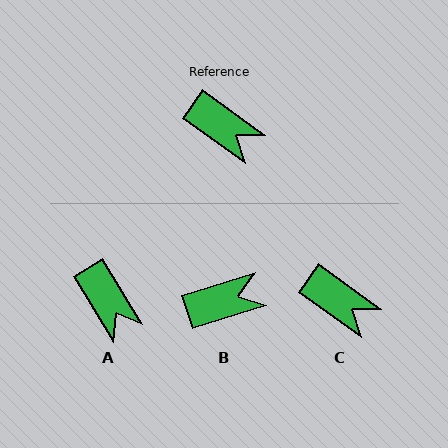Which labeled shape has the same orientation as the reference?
C.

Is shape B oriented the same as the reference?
No, it is off by about 53 degrees.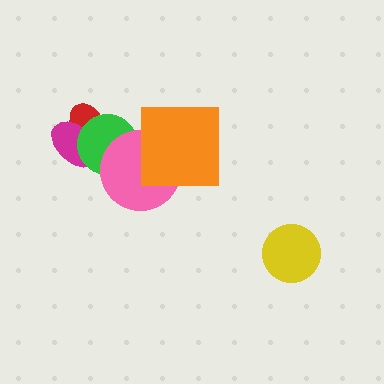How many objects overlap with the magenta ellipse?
2 objects overlap with the magenta ellipse.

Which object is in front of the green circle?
The pink circle is in front of the green circle.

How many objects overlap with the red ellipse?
2 objects overlap with the red ellipse.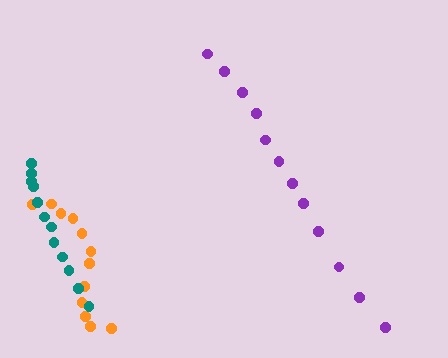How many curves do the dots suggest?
There are 3 distinct paths.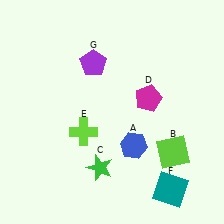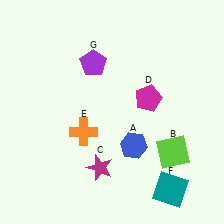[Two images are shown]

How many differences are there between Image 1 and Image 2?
There are 2 differences between the two images.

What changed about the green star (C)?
In Image 1, C is green. In Image 2, it changed to magenta.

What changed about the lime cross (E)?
In Image 1, E is lime. In Image 2, it changed to orange.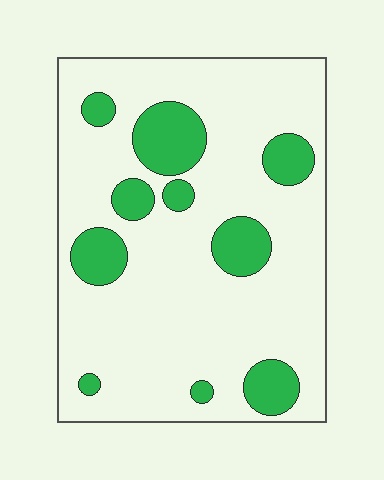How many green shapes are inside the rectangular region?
10.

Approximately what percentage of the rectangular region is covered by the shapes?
Approximately 20%.